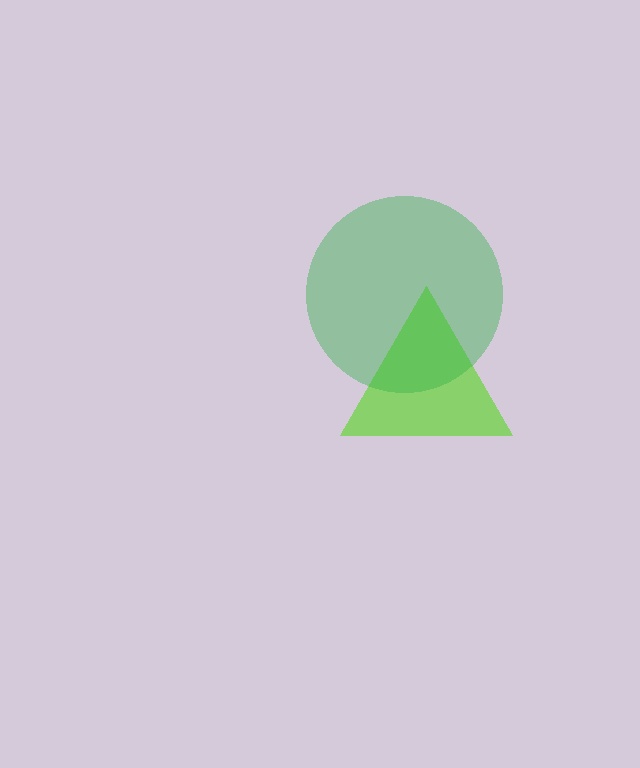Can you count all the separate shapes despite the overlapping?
Yes, there are 2 separate shapes.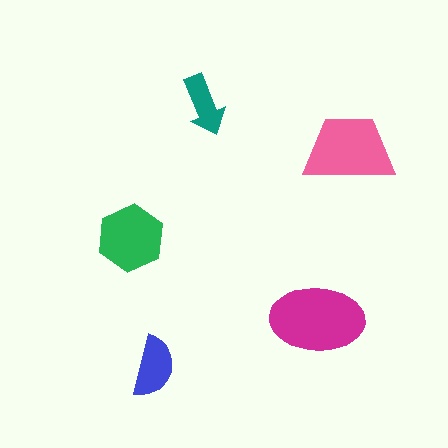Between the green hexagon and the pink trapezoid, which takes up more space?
The pink trapezoid.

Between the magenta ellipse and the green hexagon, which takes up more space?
The magenta ellipse.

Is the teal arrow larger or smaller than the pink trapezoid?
Smaller.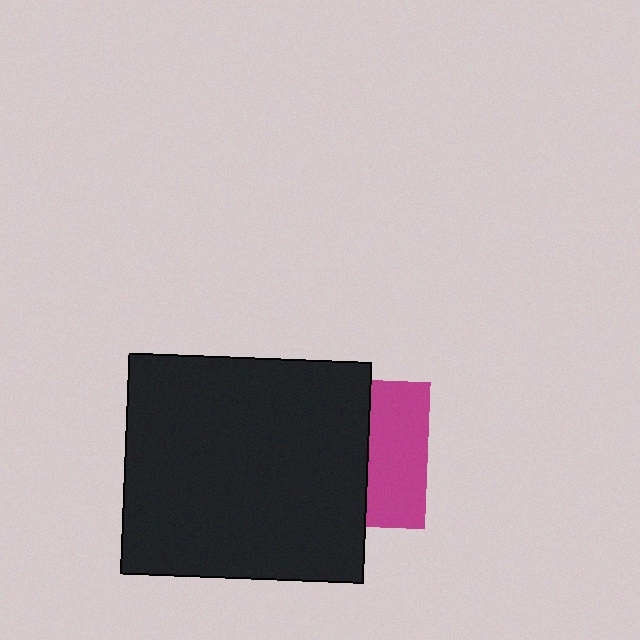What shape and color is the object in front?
The object in front is a black rectangle.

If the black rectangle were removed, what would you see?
You would see the complete magenta square.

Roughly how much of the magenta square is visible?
A small part of it is visible (roughly 41%).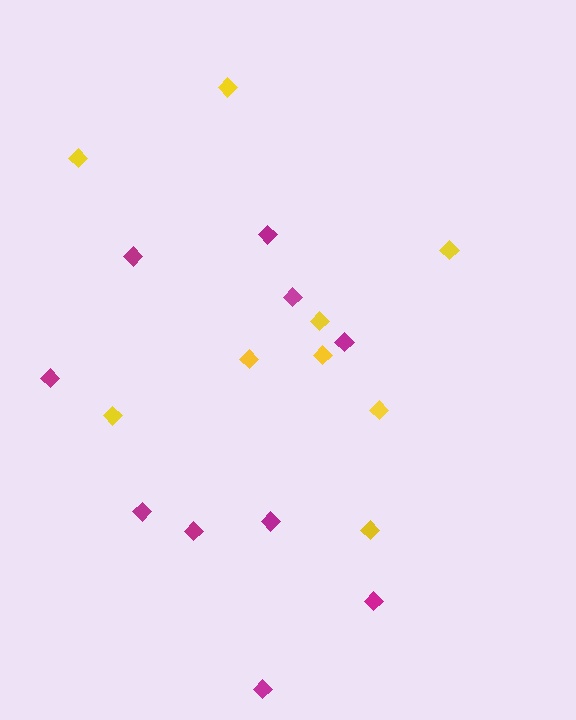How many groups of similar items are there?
There are 2 groups: one group of yellow diamonds (9) and one group of magenta diamonds (10).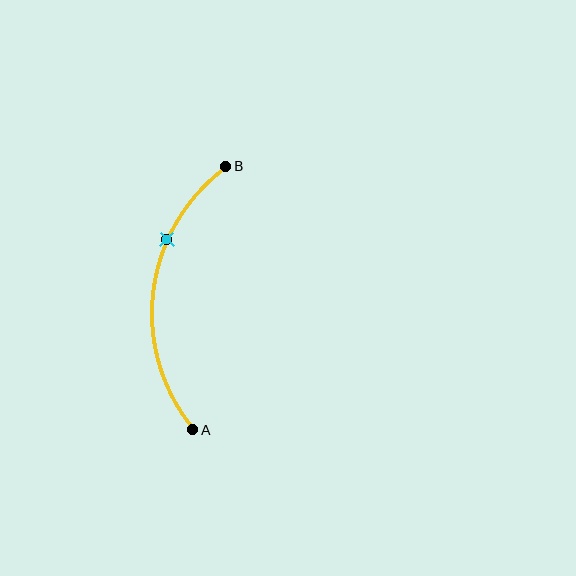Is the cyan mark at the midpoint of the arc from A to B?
No. The cyan mark lies on the arc but is closer to endpoint B. The arc midpoint would be at the point on the curve equidistant along the arc from both A and B.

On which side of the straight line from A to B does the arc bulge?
The arc bulges to the left of the straight line connecting A and B.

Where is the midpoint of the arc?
The arc midpoint is the point on the curve farthest from the straight line joining A and B. It sits to the left of that line.